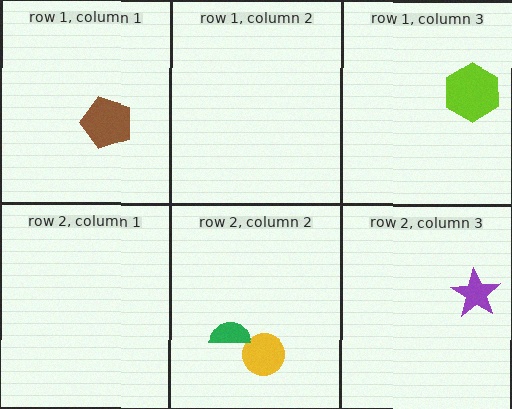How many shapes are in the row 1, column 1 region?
1.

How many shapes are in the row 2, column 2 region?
2.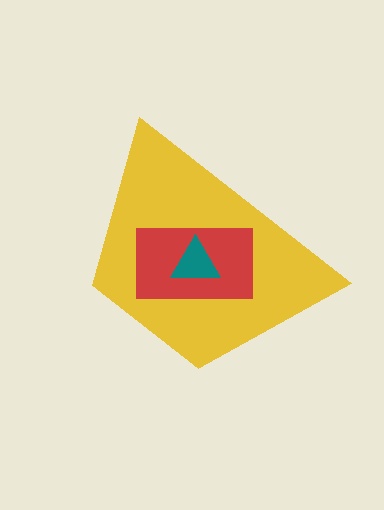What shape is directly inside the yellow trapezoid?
The red rectangle.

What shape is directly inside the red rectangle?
The teal triangle.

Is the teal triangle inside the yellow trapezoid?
Yes.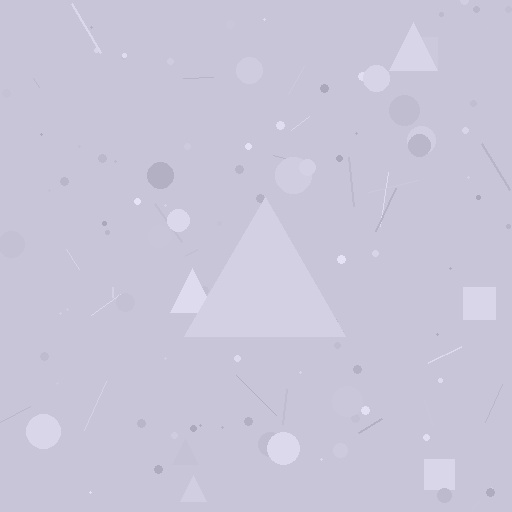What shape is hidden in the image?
A triangle is hidden in the image.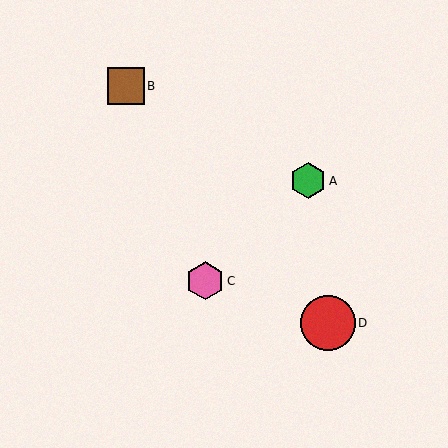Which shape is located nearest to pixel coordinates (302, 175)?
The green hexagon (labeled A) at (308, 181) is nearest to that location.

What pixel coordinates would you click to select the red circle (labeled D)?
Click at (328, 323) to select the red circle D.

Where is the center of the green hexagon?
The center of the green hexagon is at (308, 181).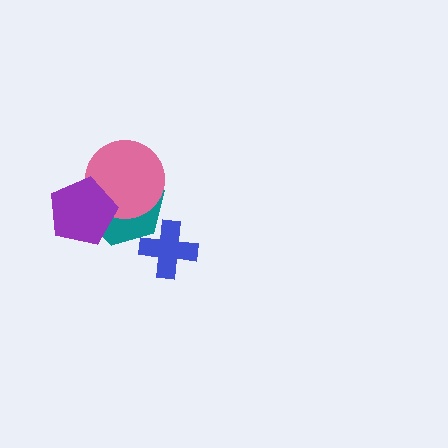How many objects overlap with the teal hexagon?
3 objects overlap with the teal hexagon.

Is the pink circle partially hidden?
Yes, it is partially covered by another shape.